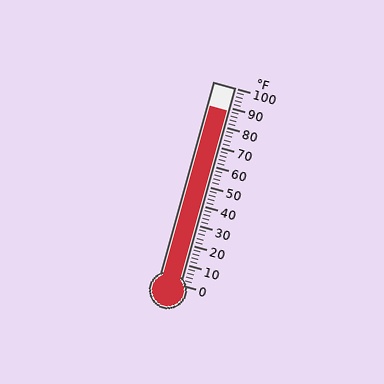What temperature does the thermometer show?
The thermometer shows approximately 88°F.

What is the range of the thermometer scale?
The thermometer scale ranges from 0°F to 100°F.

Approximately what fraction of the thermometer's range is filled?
The thermometer is filled to approximately 90% of its range.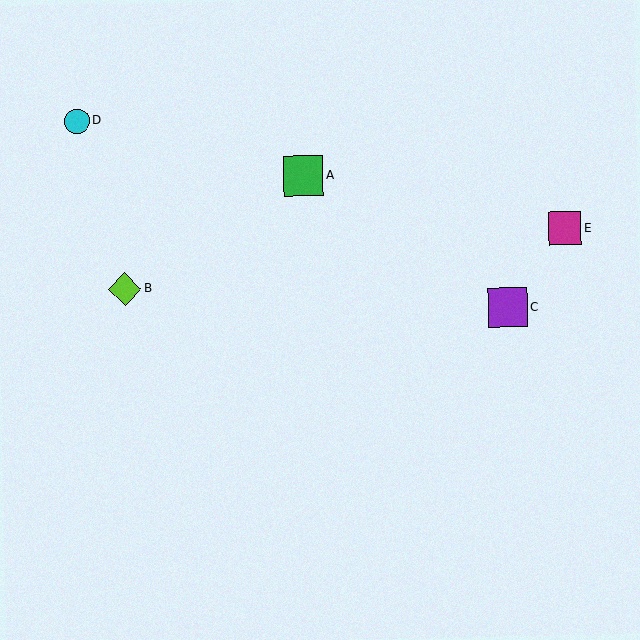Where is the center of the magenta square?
The center of the magenta square is at (565, 228).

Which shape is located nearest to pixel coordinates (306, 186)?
The green square (labeled A) at (303, 176) is nearest to that location.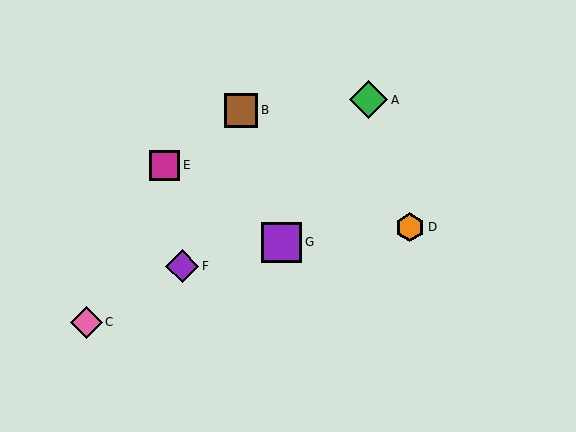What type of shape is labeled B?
Shape B is a brown square.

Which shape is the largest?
The purple square (labeled G) is the largest.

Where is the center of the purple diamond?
The center of the purple diamond is at (182, 266).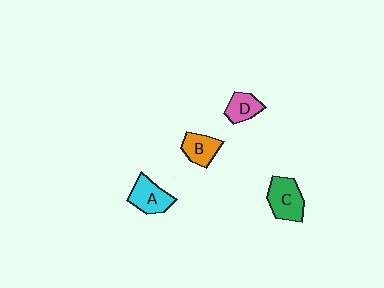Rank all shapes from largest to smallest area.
From largest to smallest: C (green), A (cyan), B (orange), D (pink).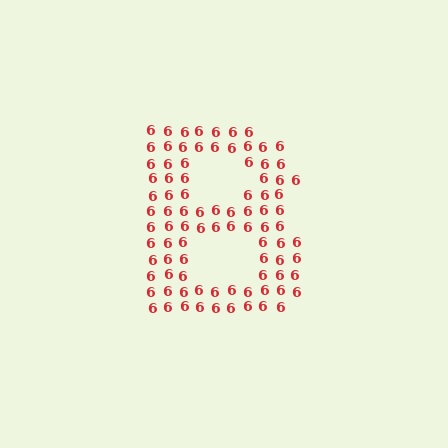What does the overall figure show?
The overall figure shows the letter B.